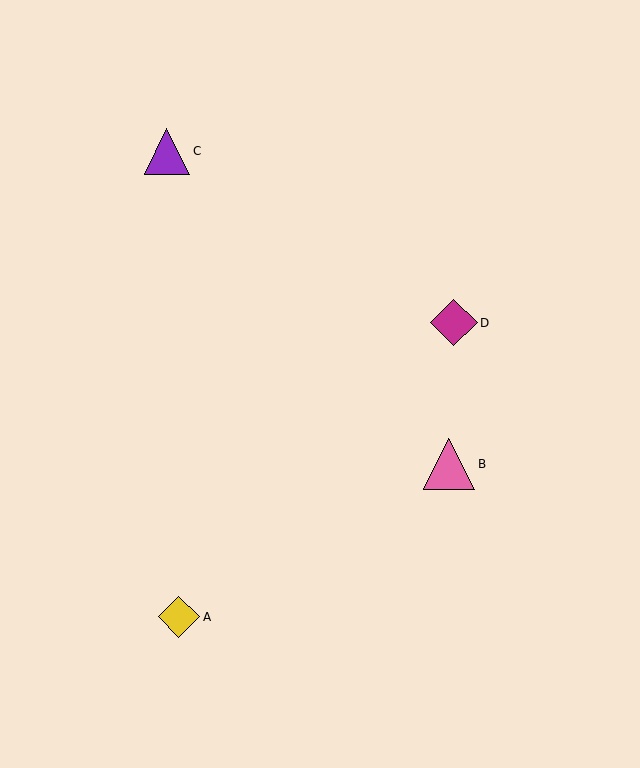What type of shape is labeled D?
Shape D is a magenta diamond.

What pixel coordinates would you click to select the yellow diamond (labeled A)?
Click at (179, 617) to select the yellow diamond A.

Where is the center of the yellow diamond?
The center of the yellow diamond is at (179, 617).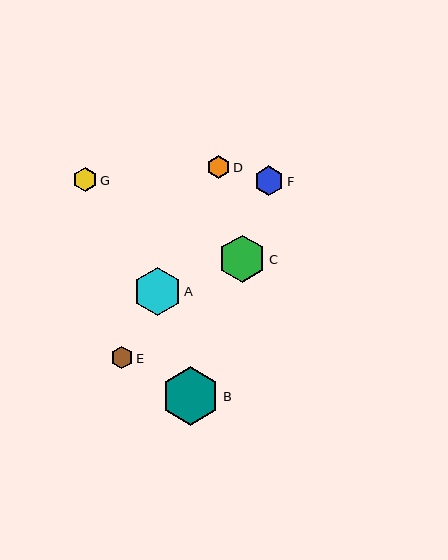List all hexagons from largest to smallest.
From largest to smallest: B, A, C, F, G, D, E.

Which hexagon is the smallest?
Hexagon E is the smallest with a size of approximately 23 pixels.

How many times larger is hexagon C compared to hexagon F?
Hexagon C is approximately 1.6 times the size of hexagon F.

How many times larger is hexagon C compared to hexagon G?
Hexagon C is approximately 1.9 times the size of hexagon G.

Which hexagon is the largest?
Hexagon B is the largest with a size of approximately 59 pixels.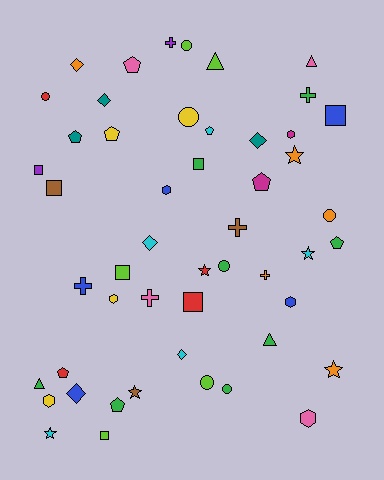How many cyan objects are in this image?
There are 5 cyan objects.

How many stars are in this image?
There are 6 stars.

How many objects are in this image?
There are 50 objects.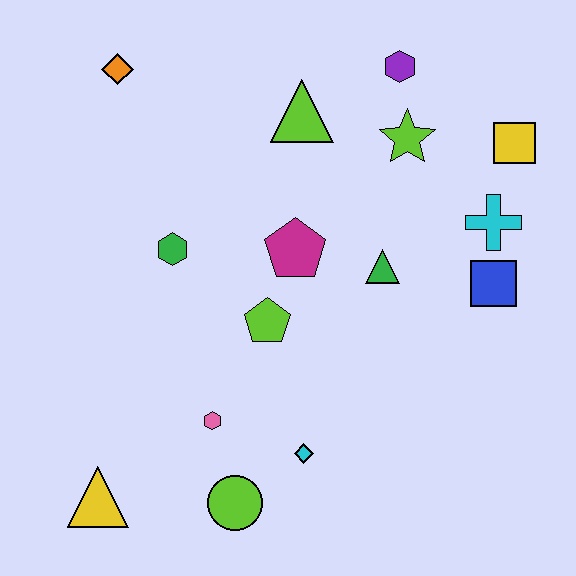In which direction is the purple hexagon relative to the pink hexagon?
The purple hexagon is above the pink hexagon.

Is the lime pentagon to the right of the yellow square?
No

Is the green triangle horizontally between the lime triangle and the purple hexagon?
Yes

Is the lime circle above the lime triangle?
No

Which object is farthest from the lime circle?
The purple hexagon is farthest from the lime circle.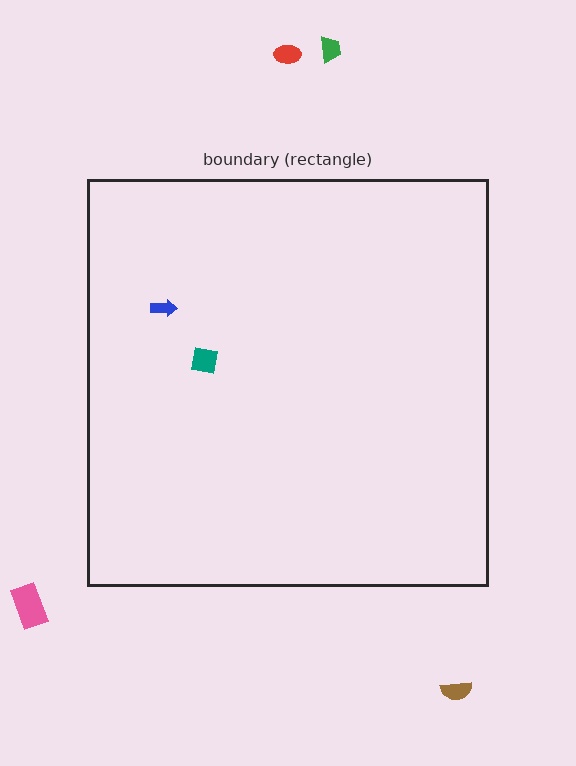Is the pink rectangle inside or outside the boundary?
Outside.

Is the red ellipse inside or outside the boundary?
Outside.